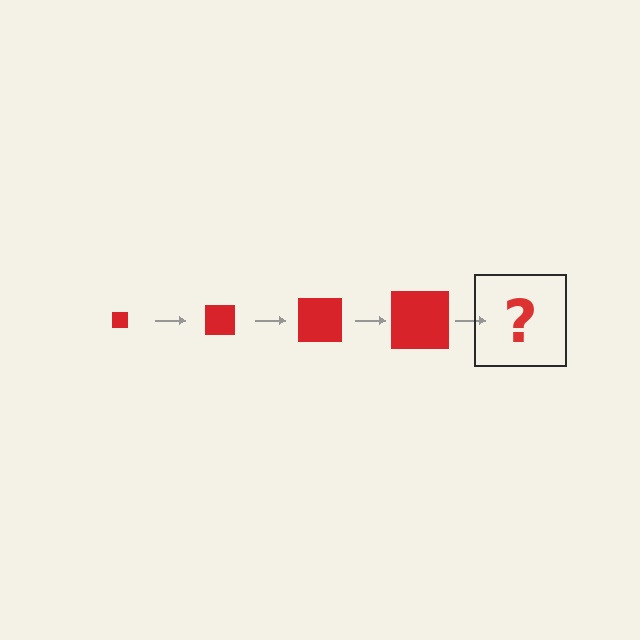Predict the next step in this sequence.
The next step is a red square, larger than the previous one.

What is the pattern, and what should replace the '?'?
The pattern is that the square gets progressively larger each step. The '?' should be a red square, larger than the previous one.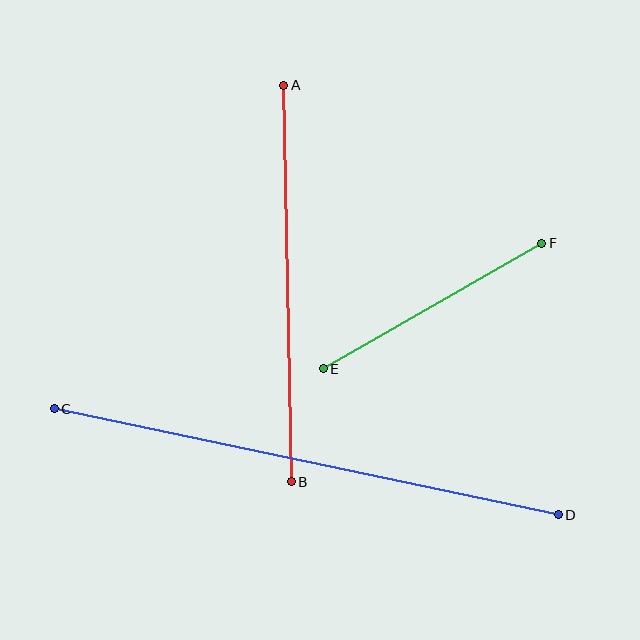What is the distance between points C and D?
The distance is approximately 515 pixels.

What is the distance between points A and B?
The distance is approximately 397 pixels.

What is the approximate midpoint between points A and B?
The midpoint is at approximately (287, 283) pixels.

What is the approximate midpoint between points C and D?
The midpoint is at approximately (306, 462) pixels.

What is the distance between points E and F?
The distance is approximately 252 pixels.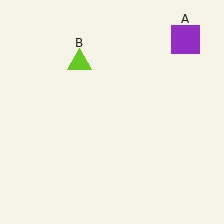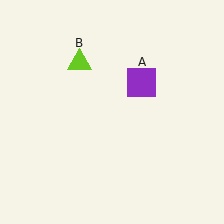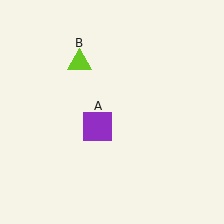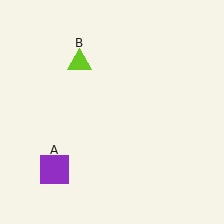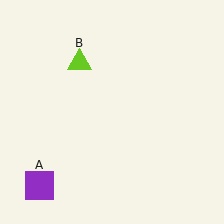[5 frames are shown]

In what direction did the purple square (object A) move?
The purple square (object A) moved down and to the left.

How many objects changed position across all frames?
1 object changed position: purple square (object A).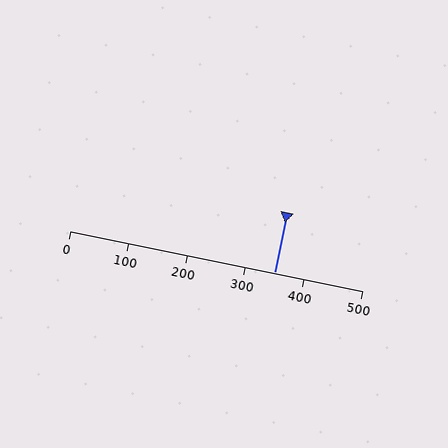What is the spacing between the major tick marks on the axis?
The major ticks are spaced 100 apart.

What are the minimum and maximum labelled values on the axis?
The axis runs from 0 to 500.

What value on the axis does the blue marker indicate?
The marker indicates approximately 350.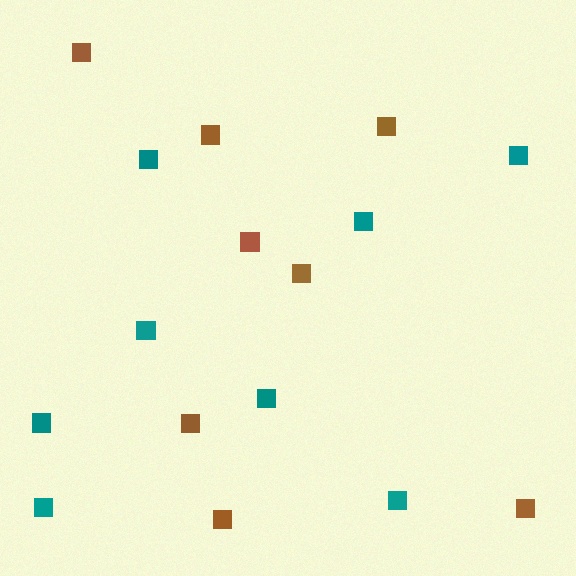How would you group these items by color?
There are 2 groups: one group of teal squares (8) and one group of brown squares (8).